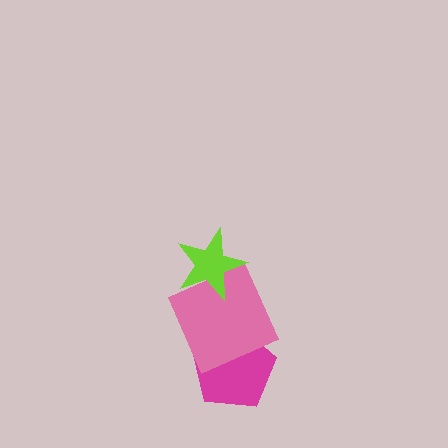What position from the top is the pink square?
The pink square is 2nd from the top.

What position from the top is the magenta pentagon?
The magenta pentagon is 3rd from the top.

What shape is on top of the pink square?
The lime star is on top of the pink square.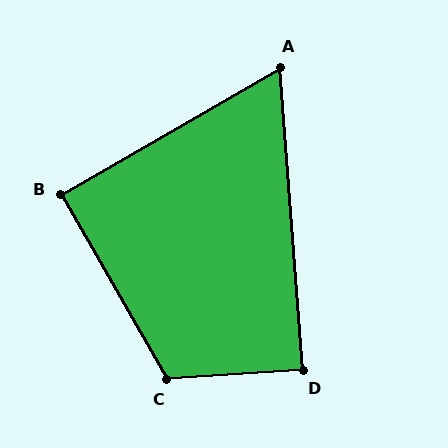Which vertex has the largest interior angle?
C, at approximately 116 degrees.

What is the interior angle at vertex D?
Approximately 90 degrees (approximately right).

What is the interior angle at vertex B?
Approximately 90 degrees (approximately right).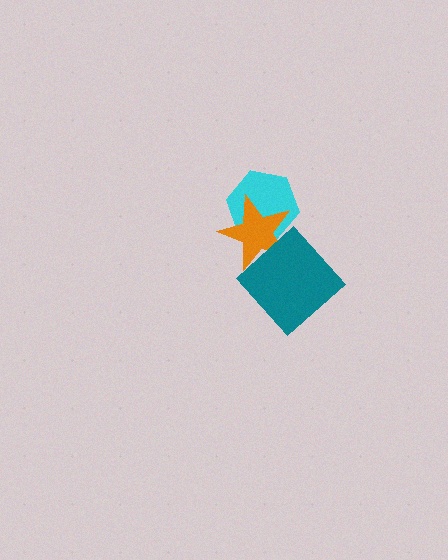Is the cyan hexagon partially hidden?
Yes, it is partially covered by another shape.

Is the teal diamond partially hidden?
No, no other shape covers it.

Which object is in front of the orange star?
The teal diamond is in front of the orange star.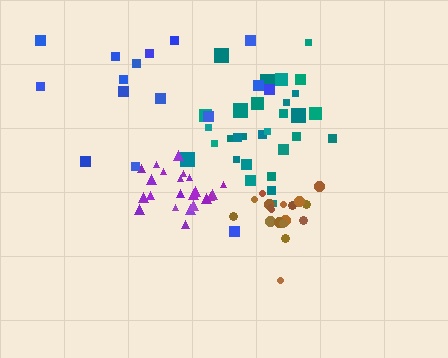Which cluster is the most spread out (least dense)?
Blue.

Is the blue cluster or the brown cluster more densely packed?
Brown.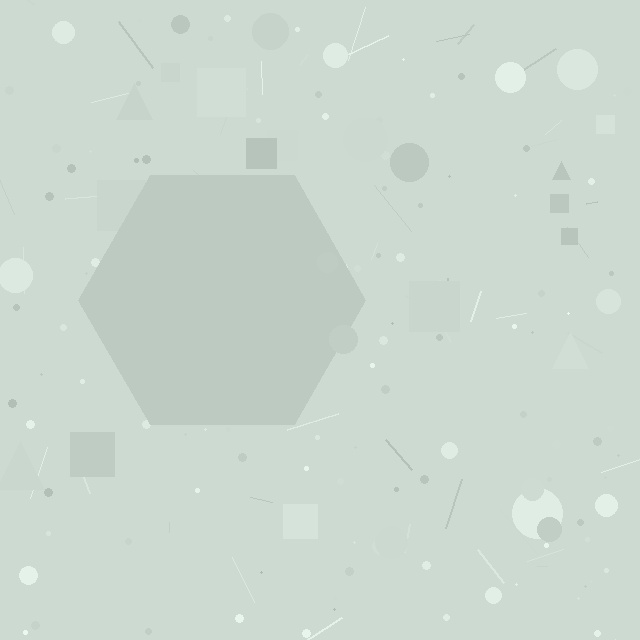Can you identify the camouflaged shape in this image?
The camouflaged shape is a hexagon.